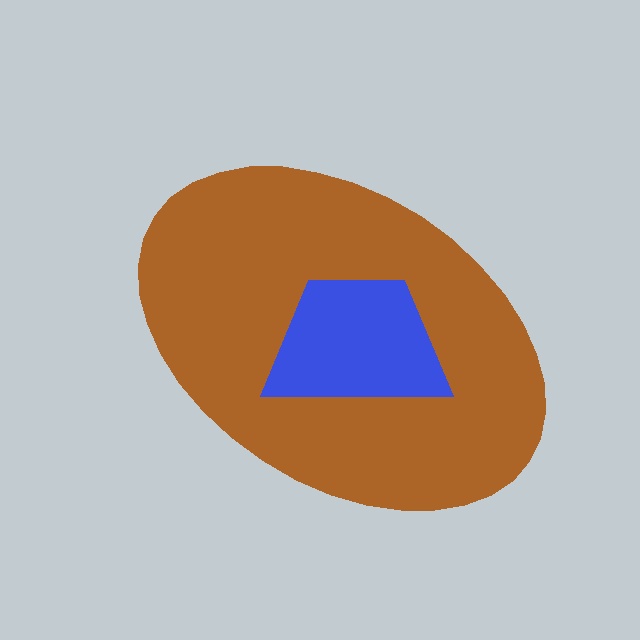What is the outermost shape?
The brown ellipse.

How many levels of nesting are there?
2.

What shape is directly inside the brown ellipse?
The blue trapezoid.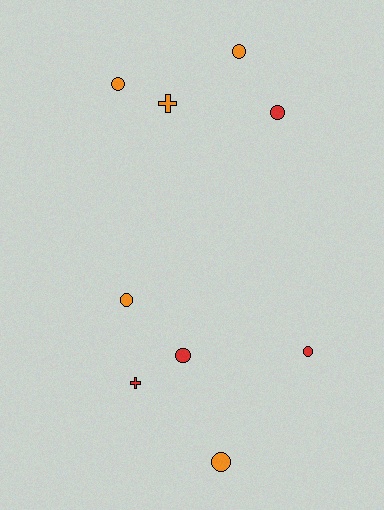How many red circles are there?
There are 3 red circles.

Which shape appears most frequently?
Circle, with 7 objects.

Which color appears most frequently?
Orange, with 5 objects.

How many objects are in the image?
There are 9 objects.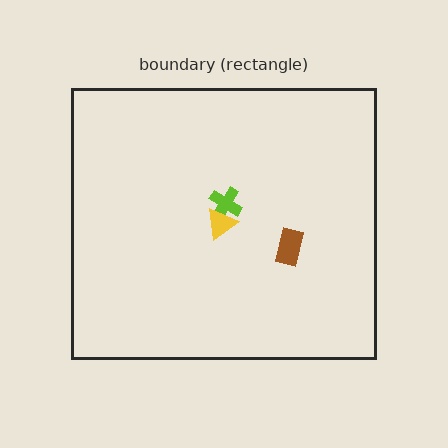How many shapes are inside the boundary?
3 inside, 0 outside.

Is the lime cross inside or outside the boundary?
Inside.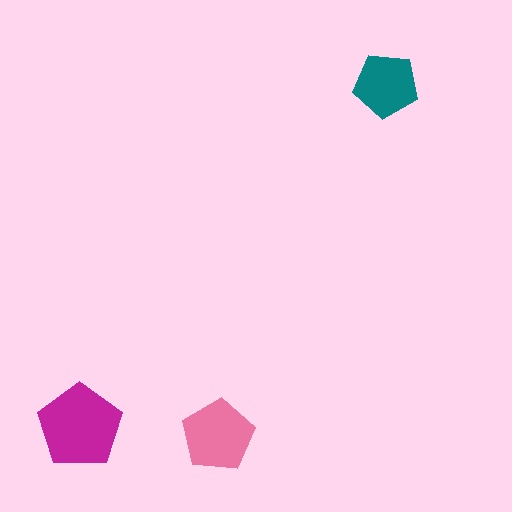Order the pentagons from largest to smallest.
the magenta one, the pink one, the teal one.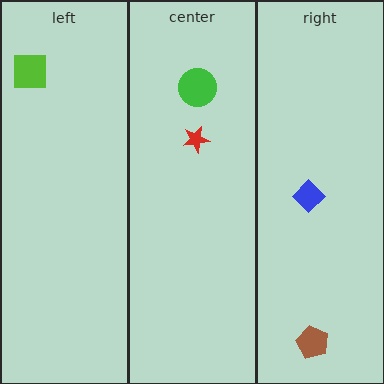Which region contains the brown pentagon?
The right region.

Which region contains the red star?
The center region.